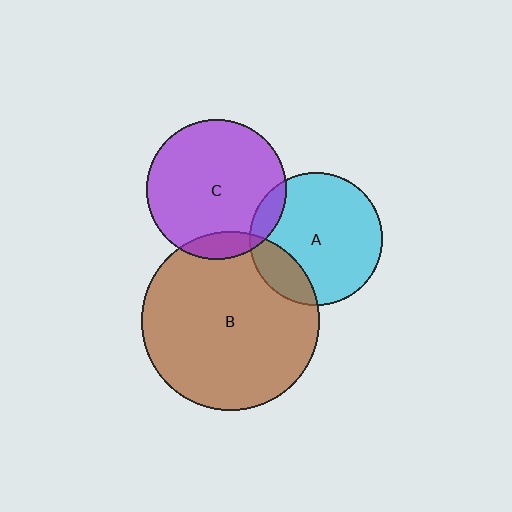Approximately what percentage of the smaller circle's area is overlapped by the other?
Approximately 10%.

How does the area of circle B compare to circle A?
Approximately 1.8 times.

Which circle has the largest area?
Circle B (brown).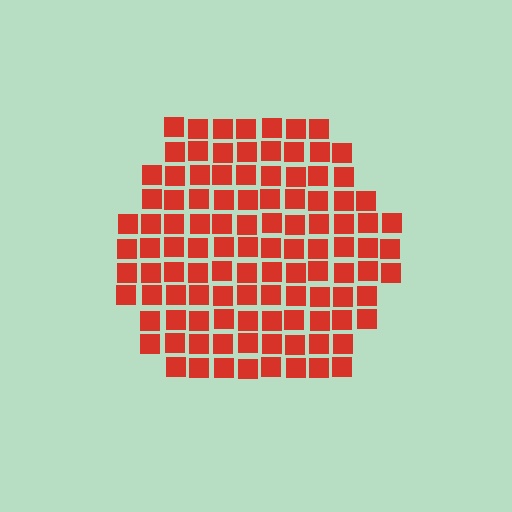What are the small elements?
The small elements are squares.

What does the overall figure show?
The overall figure shows a hexagon.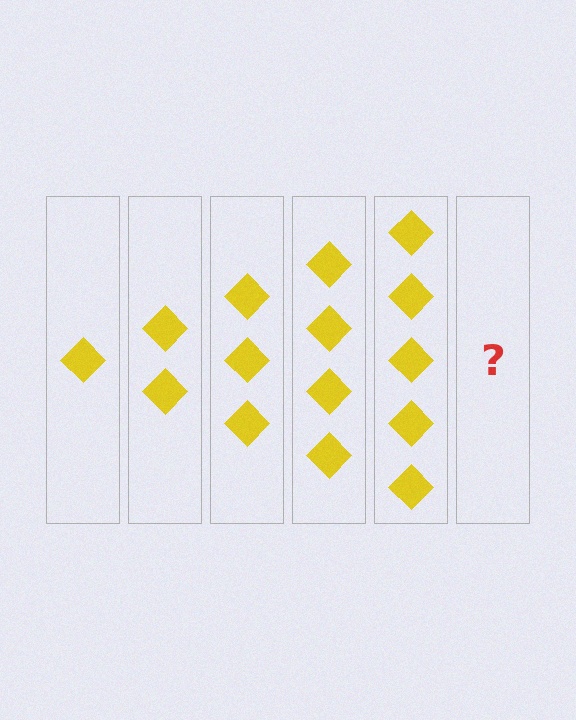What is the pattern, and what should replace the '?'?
The pattern is that each step adds one more diamond. The '?' should be 6 diamonds.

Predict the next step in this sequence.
The next step is 6 diamonds.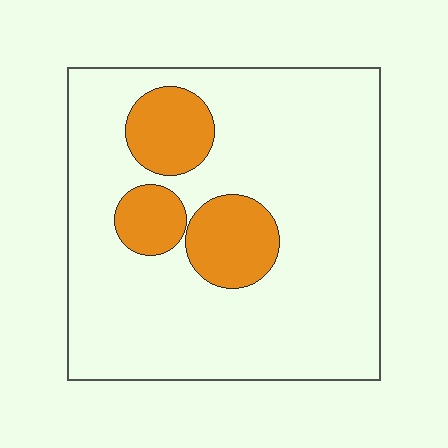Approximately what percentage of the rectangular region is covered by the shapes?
Approximately 20%.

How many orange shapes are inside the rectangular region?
3.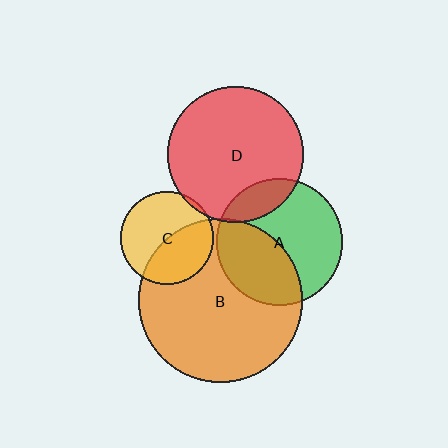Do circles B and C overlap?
Yes.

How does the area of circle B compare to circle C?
Approximately 3.1 times.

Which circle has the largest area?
Circle B (orange).